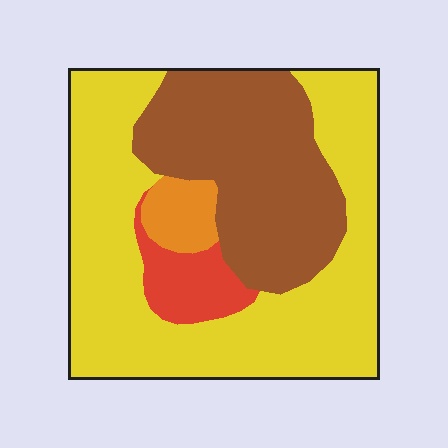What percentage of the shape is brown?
Brown covers roughly 30% of the shape.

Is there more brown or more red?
Brown.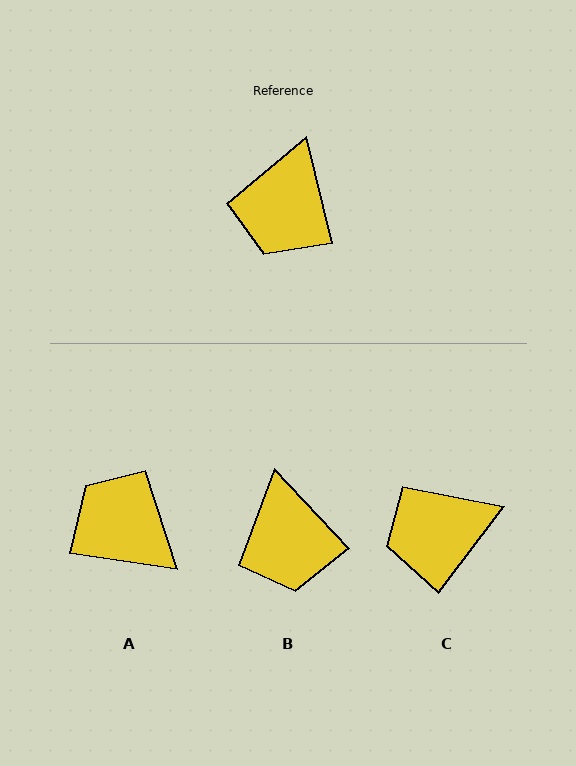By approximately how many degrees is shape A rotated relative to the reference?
Approximately 112 degrees clockwise.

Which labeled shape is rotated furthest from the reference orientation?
A, about 112 degrees away.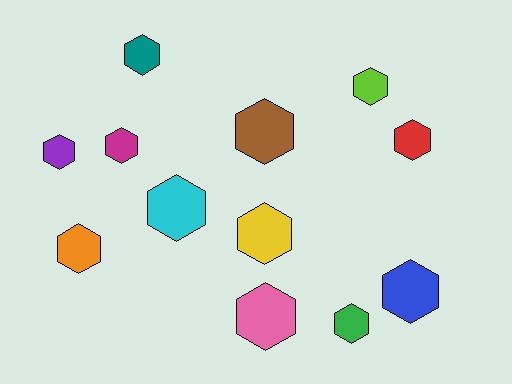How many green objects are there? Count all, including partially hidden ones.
There is 1 green object.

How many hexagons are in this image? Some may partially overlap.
There are 12 hexagons.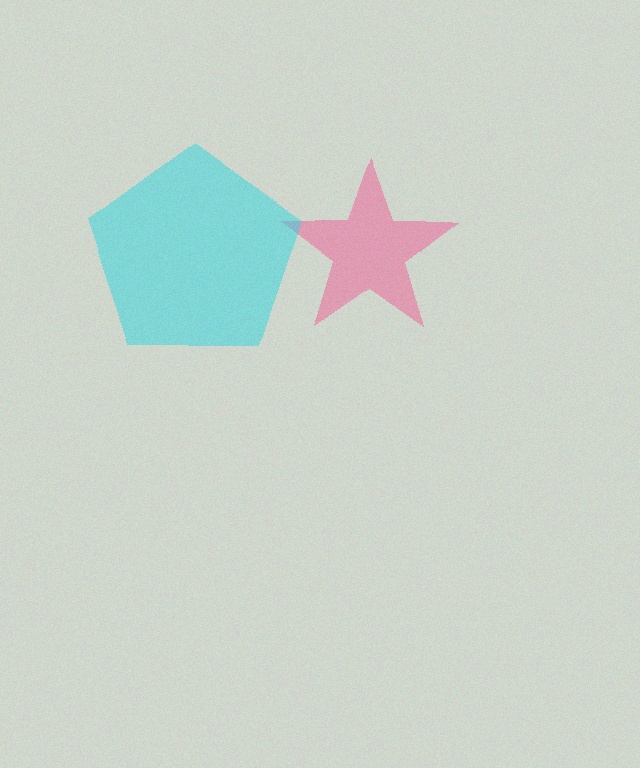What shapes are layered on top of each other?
The layered shapes are: a pink star, a cyan pentagon.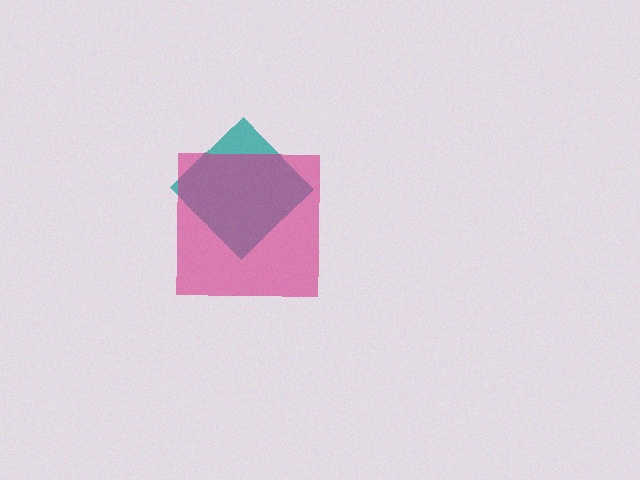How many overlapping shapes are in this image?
There are 2 overlapping shapes in the image.